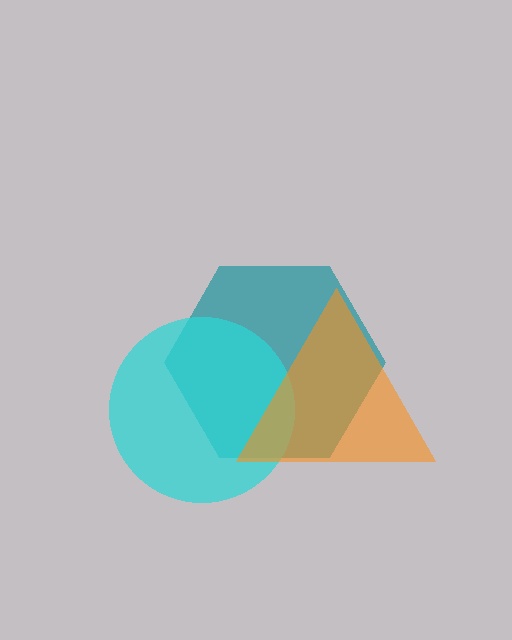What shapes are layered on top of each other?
The layered shapes are: a teal hexagon, a cyan circle, an orange triangle.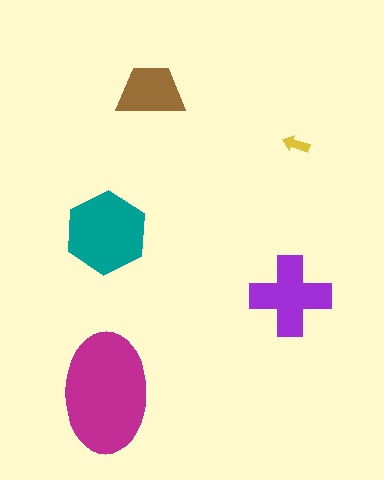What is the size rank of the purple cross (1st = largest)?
3rd.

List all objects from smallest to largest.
The yellow arrow, the brown trapezoid, the purple cross, the teal hexagon, the magenta ellipse.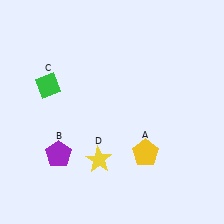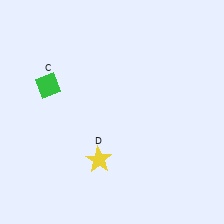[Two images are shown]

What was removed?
The purple pentagon (B), the yellow pentagon (A) were removed in Image 2.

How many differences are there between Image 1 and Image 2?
There are 2 differences between the two images.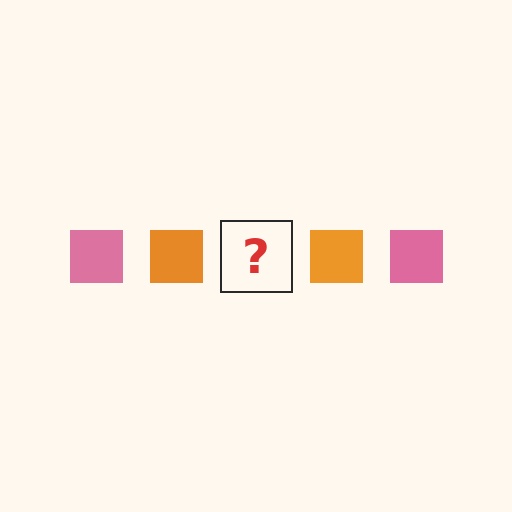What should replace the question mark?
The question mark should be replaced with a pink square.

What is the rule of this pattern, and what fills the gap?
The rule is that the pattern cycles through pink, orange squares. The gap should be filled with a pink square.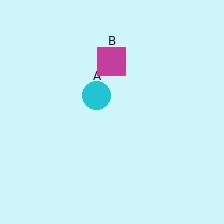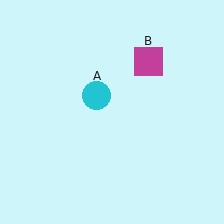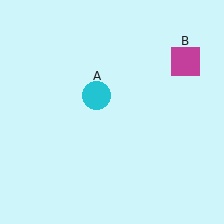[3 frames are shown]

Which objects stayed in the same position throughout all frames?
Cyan circle (object A) remained stationary.